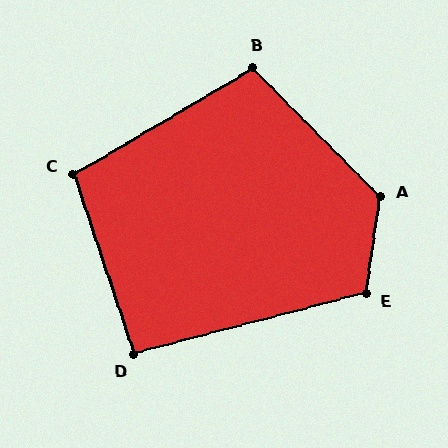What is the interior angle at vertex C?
Approximately 102 degrees (obtuse).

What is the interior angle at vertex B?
Approximately 104 degrees (obtuse).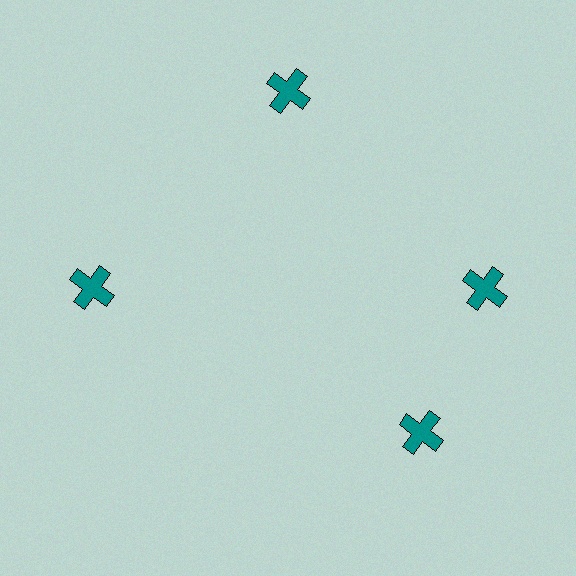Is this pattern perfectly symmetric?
No. The 4 teal crosses are arranged in a ring, but one element near the 6 o'clock position is rotated out of alignment along the ring, breaking the 4-fold rotational symmetry.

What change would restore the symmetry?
The symmetry would be restored by rotating it back into even spacing with its neighbors so that all 4 crosses sit at equal angles and equal distance from the center.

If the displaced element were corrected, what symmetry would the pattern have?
It would have 4-fold rotational symmetry — the pattern would map onto itself every 90 degrees.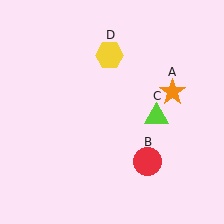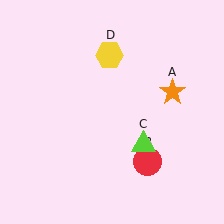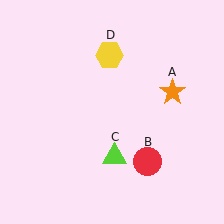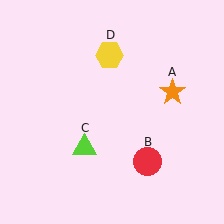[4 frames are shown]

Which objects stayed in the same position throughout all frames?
Orange star (object A) and red circle (object B) and yellow hexagon (object D) remained stationary.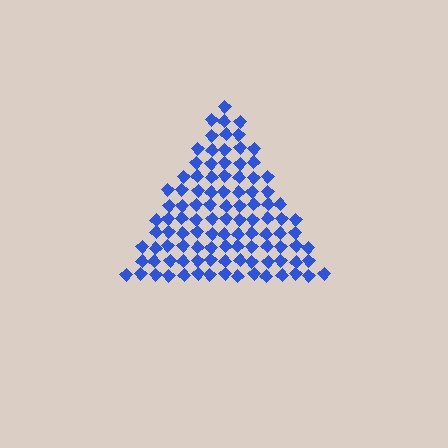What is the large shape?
The large shape is a triangle.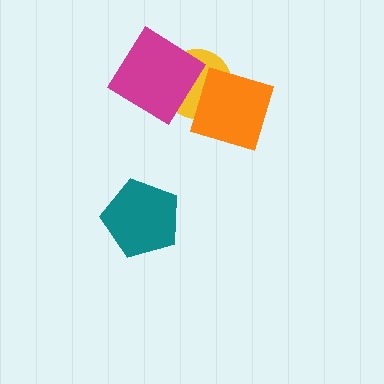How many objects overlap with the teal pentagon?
0 objects overlap with the teal pentagon.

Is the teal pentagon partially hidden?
No, no other shape covers it.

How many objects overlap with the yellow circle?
2 objects overlap with the yellow circle.